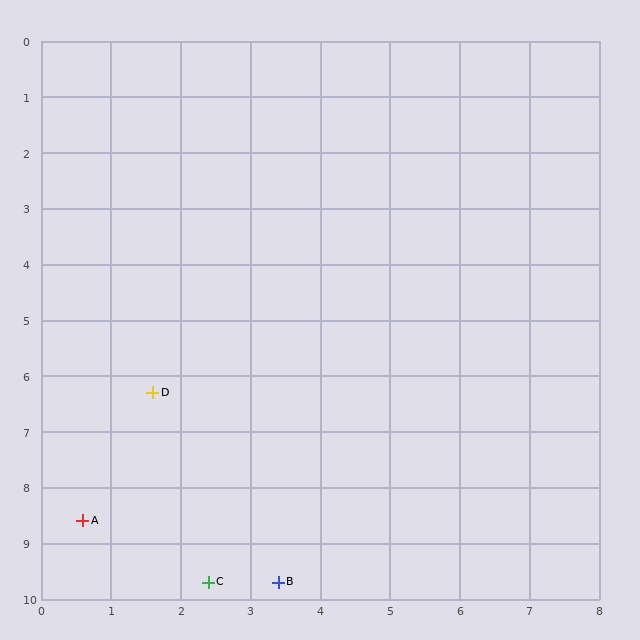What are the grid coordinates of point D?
Point D is at approximately (1.6, 6.3).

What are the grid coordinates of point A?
Point A is at approximately (0.6, 8.6).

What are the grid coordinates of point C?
Point C is at approximately (2.4, 9.7).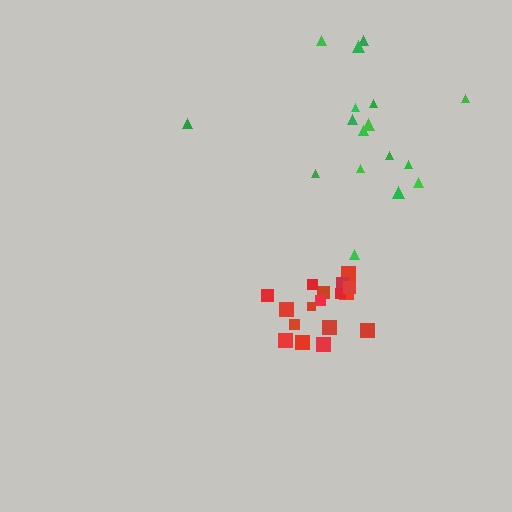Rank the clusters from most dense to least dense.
red, green.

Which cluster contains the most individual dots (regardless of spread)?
Red (17).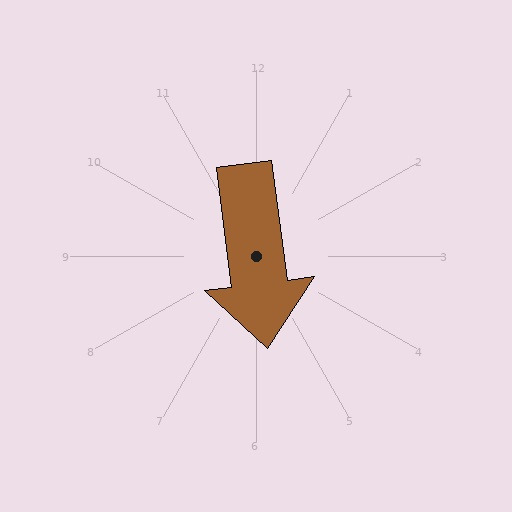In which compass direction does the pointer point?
South.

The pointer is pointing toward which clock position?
Roughly 6 o'clock.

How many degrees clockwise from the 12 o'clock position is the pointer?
Approximately 173 degrees.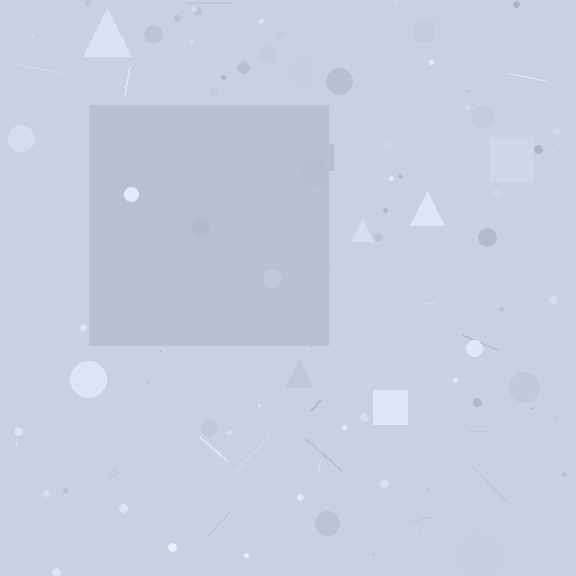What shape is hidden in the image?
A square is hidden in the image.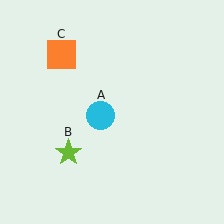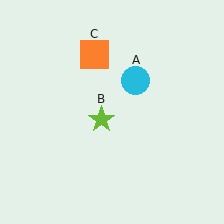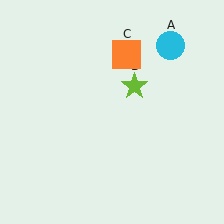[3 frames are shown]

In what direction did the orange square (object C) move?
The orange square (object C) moved right.